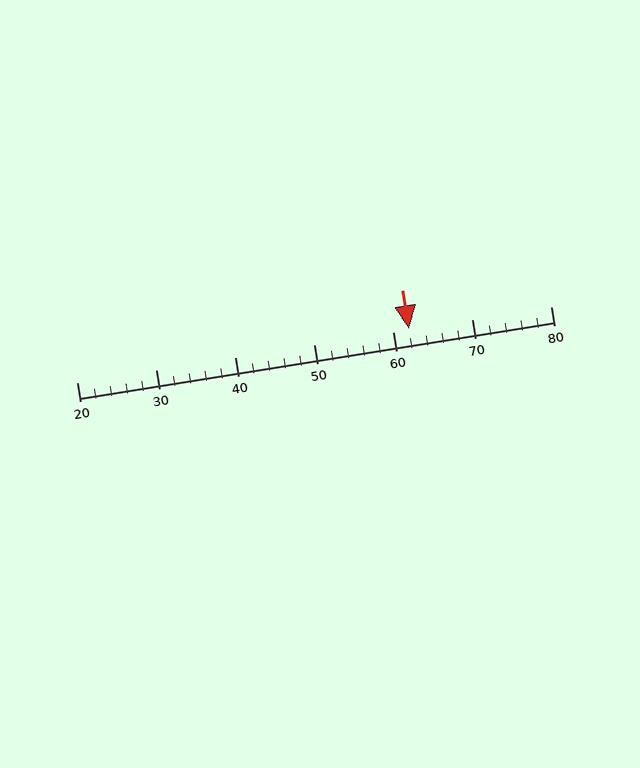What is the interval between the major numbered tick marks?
The major tick marks are spaced 10 units apart.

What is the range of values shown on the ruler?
The ruler shows values from 20 to 80.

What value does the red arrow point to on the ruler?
The red arrow points to approximately 62.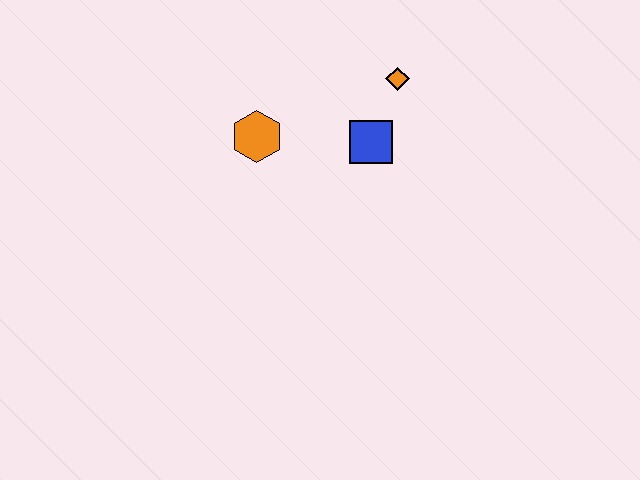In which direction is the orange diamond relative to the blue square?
The orange diamond is above the blue square.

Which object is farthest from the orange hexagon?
The orange diamond is farthest from the orange hexagon.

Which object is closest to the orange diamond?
The blue square is closest to the orange diamond.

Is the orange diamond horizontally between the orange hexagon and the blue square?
No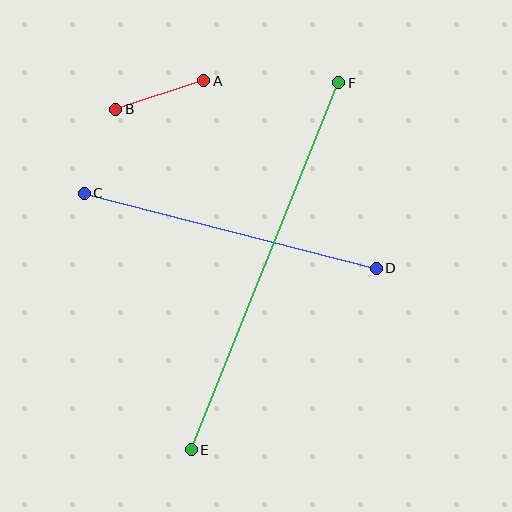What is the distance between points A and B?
The distance is approximately 93 pixels.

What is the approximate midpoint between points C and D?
The midpoint is at approximately (230, 231) pixels.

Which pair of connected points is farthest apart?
Points E and F are farthest apart.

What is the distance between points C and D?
The distance is approximately 301 pixels.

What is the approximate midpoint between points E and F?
The midpoint is at approximately (265, 266) pixels.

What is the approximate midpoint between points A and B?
The midpoint is at approximately (160, 95) pixels.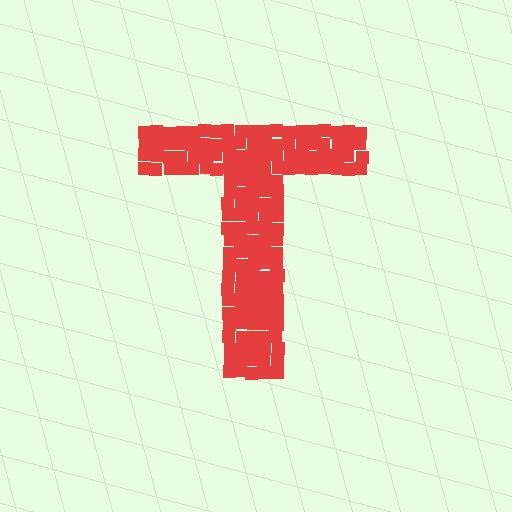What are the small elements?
The small elements are squares.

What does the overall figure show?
The overall figure shows the letter T.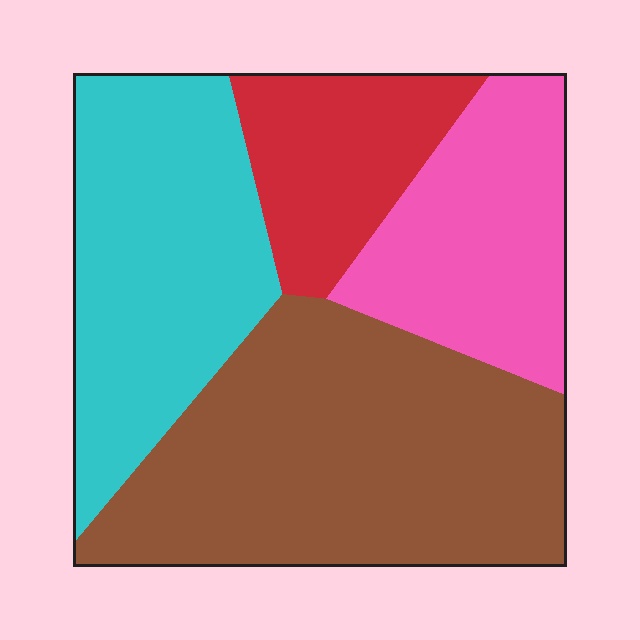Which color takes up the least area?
Red, at roughly 15%.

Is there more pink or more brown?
Brown.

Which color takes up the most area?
Brown, at roughly 40%.